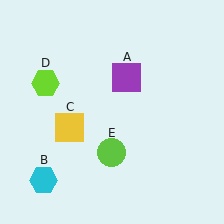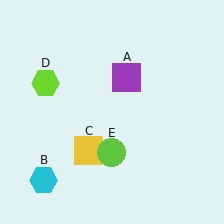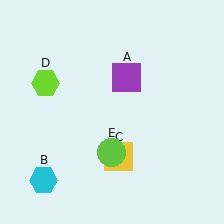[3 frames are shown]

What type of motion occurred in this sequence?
The yellow square (object C) rotated counterclockwise around the center of the scene.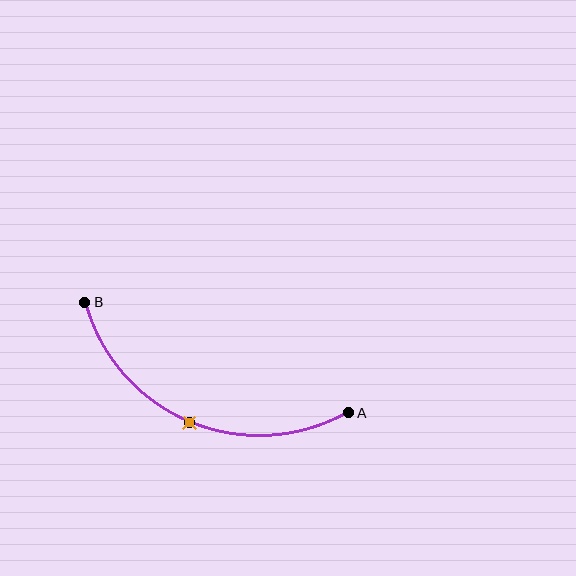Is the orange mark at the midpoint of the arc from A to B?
Yes. The orange mark lies on the arc at equal arc-length from both A and B — it is the arc midpoint.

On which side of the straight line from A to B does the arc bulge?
The arc bulges below the straight line connecting A and B.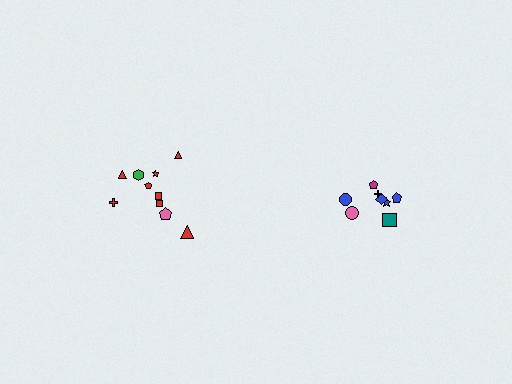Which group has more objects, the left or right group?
The left group.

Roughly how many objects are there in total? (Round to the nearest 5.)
Roughly 20 objects in total.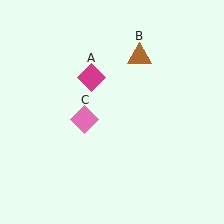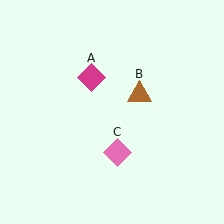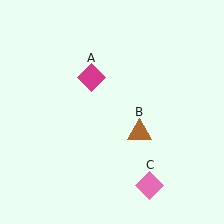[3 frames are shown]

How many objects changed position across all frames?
2 objects changed position: brown triangle (object B), pink diamond (object C).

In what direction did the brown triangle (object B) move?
The brown triangle (object B) moved down.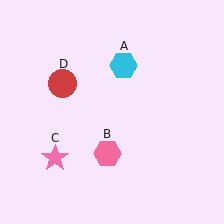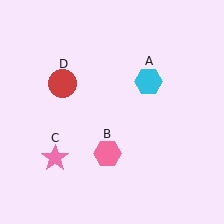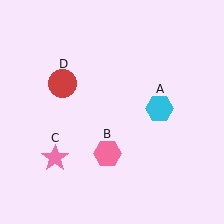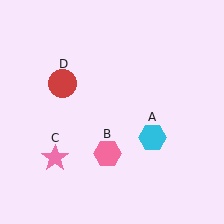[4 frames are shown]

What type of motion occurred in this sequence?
The cyan hexagon (object A) rotated clockwise around the center of the scene.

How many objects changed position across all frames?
1 object changed position: cyan hexagon (object A).